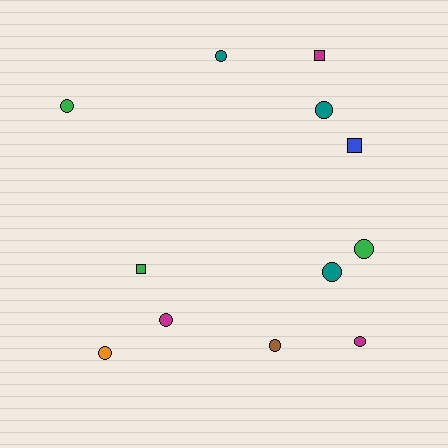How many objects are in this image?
There are 12 objects.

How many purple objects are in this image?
There are no purple objects.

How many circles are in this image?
There are 9 circles.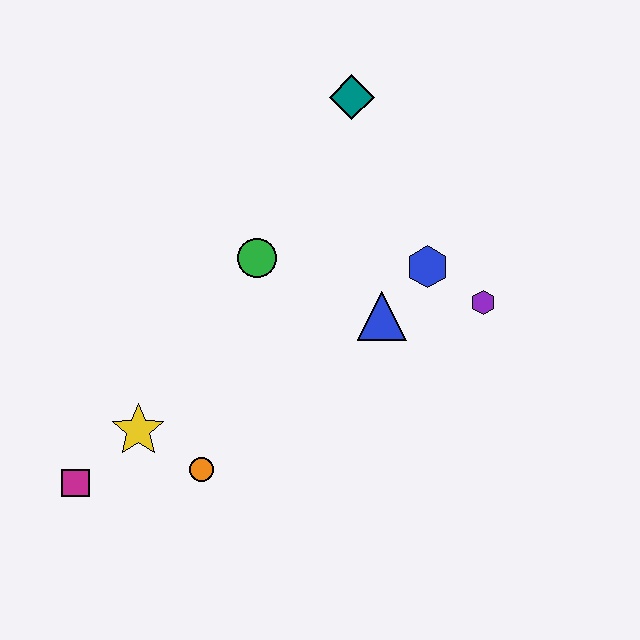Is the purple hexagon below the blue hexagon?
Yes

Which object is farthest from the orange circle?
The teal diamond is farthest from the orange circle.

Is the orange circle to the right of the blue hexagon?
No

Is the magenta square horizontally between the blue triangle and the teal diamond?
No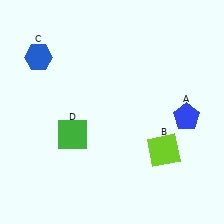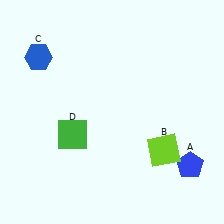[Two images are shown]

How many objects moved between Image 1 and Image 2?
1 object moved between the two images.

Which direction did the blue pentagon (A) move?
The blue pentagon (A) moved down.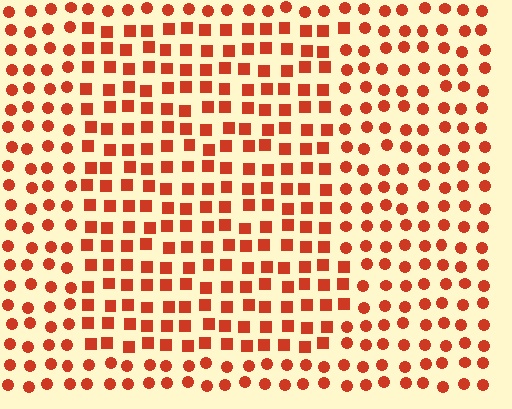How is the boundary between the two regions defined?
The boundary is defined by a change in element shape: squares inside vs. circles outside. All elements share the same color and spacing.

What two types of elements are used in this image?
The image uses squares inside the rectangle region and circles outside it.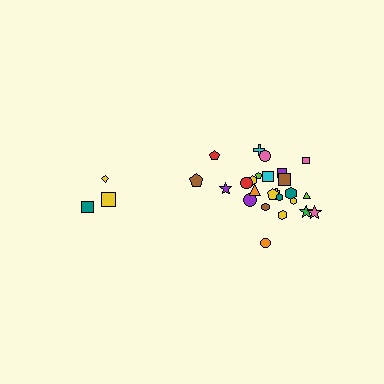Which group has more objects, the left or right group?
The right group.